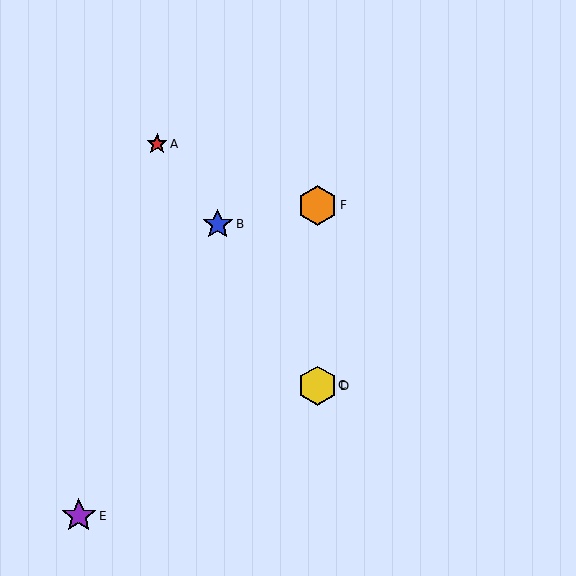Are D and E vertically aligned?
No, D is at x≈317 and E is at x≈79.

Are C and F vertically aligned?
Yes, both are at x≈317.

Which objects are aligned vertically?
Objects C, D, F are aligned vertically.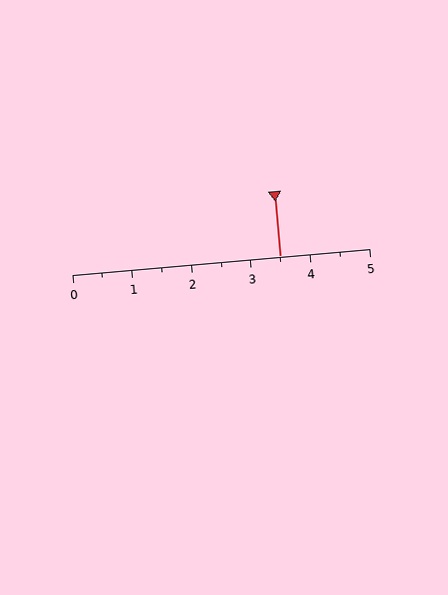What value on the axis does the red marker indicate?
The marker indicates approximately 3.5.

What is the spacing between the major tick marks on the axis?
The major ticks are spaced 1 apart.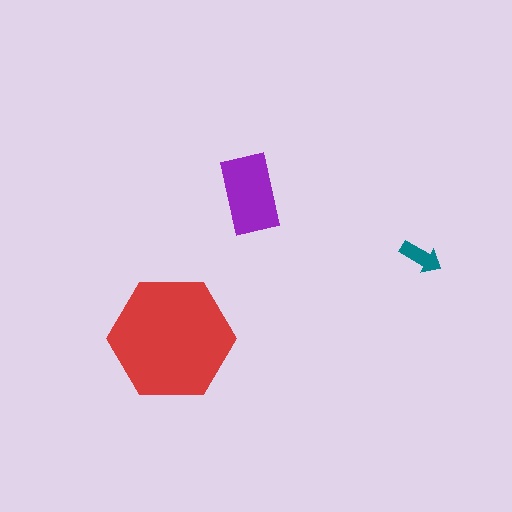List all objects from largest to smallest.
The red hexagon, the purple rectangle, the teal arrow.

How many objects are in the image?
There are 3 objects in the image.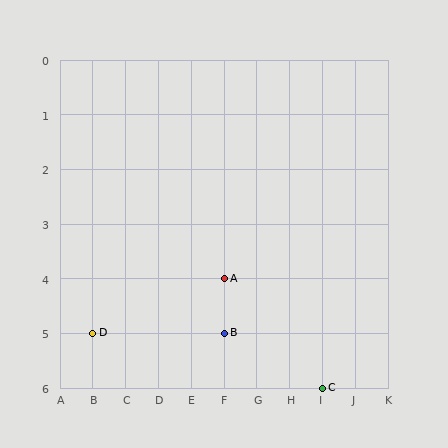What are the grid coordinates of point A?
Point A is at grid coordinates (F, 4).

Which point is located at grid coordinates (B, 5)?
Point D is at (B, 5).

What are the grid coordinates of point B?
Point B is at grid coordinates (F, 5).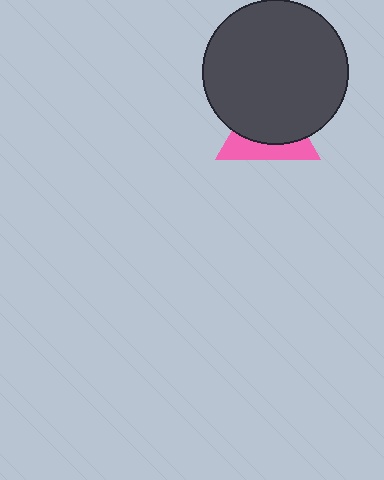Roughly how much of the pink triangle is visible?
A small part of it is visible (roughly 36%).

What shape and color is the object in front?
The object in front is a dark gray circle.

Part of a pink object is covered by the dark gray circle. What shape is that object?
It is a triangle.